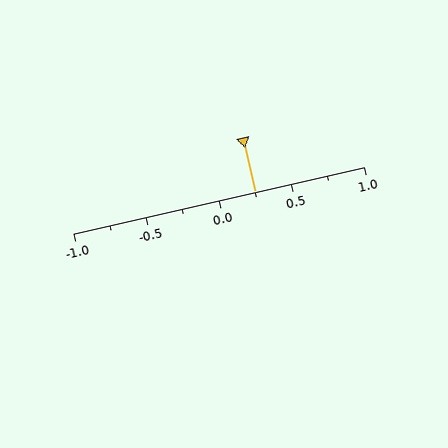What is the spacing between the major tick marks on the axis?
The major ticks are spaced 0.5 apart.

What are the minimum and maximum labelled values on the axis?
The axis runs from -1.0 to 1.0.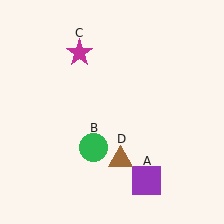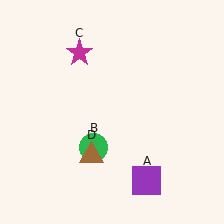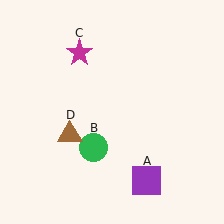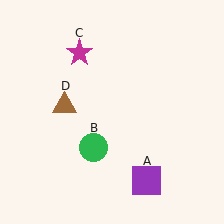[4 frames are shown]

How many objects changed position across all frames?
1 object changed position: brown triangle (object D).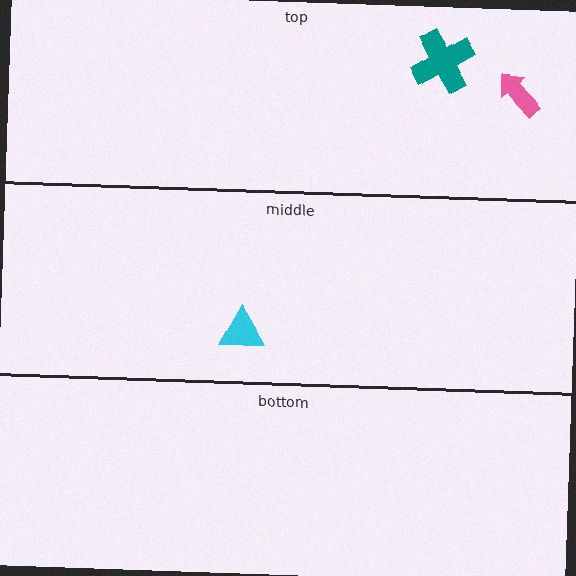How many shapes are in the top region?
2.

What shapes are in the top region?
The pink arrow, the teal cross.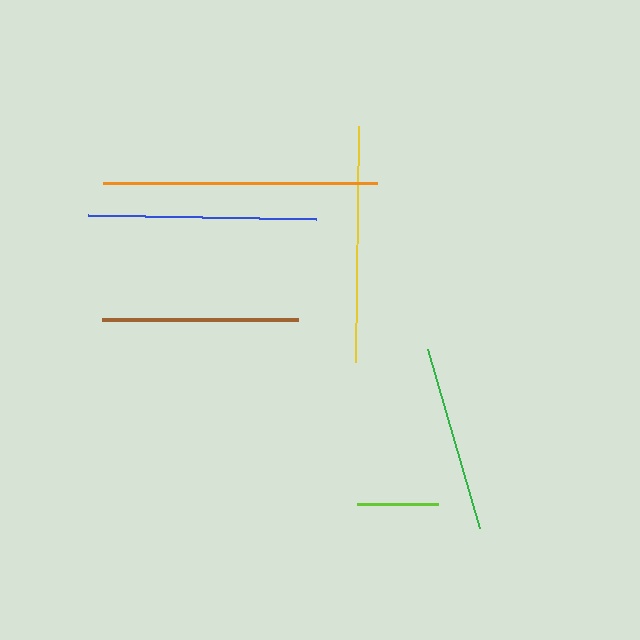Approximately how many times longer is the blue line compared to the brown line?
The blue line is approximately 1.2 times the length of the brown line.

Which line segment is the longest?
The orange line is the longest at approximately 274 pixels.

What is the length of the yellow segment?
The yellow segment is approximately 236 pixels long.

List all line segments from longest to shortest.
From longest to shortest: orange, yellow, blue, brown, green, lime.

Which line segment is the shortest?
The lime line is the shortest at approximately 81 pixels.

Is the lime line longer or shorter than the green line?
The green line is longer than the lime line.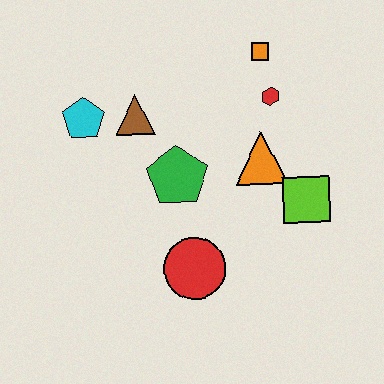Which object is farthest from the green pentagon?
The orange square is farthest from the green pentagon.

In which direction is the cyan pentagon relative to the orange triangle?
The cyan pentagon is to the left of the orange triangle.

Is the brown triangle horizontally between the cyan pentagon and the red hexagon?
Yes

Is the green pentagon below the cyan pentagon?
Yes